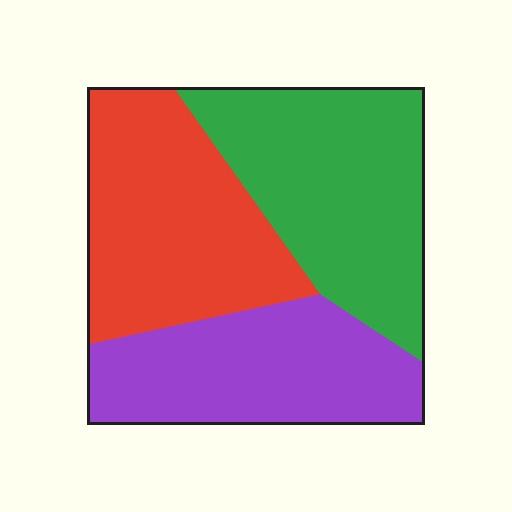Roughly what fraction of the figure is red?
Red covers about 35% of the figure.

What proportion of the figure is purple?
Purple covers about 30% of the figure.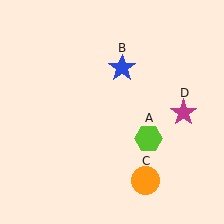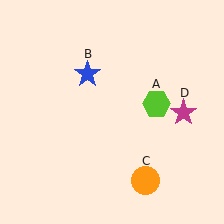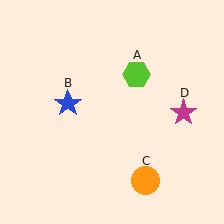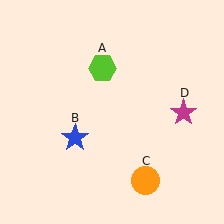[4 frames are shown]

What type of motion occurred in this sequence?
The lime hexagon (object A), blue star (object B) rotated counterclockwise around the center of the scene.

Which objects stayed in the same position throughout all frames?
Orange circle (object C) and magenta star (object D) remained stationary.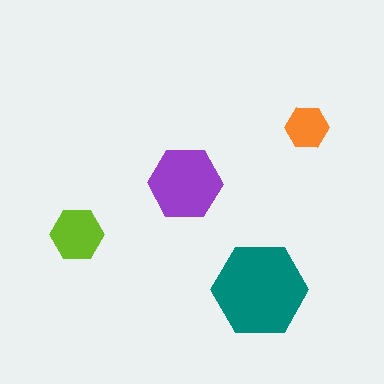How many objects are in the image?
There are 4 objects in the image.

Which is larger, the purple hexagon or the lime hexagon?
The purple one.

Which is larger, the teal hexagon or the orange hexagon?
The teal one.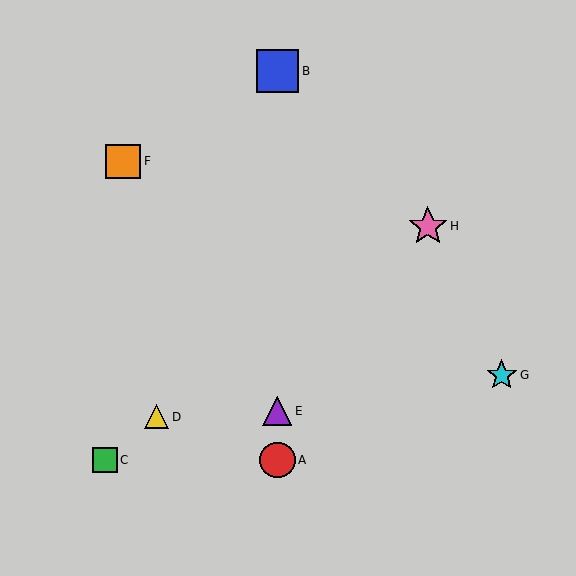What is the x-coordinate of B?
Object B is at x≈277.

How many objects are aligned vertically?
3 objects (A, B, E) are aligned vertically.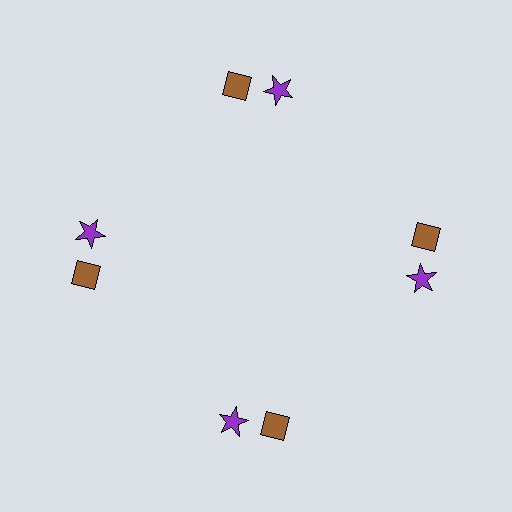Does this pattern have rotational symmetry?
Yes, this pattern has 4-fold rotational symmetry. It looks the same after rotating 90 degrees around the center.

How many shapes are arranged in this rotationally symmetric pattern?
There are 8 shapes, arranged in 4 groups of 2.